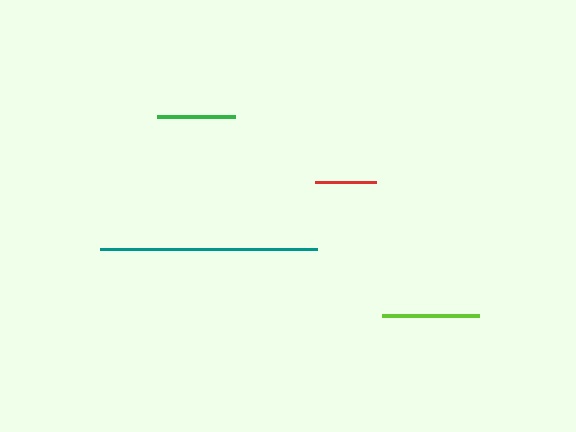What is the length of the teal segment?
The teal segment is approximately 217 pixels long.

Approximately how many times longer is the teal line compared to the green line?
The teal line is approximately 2.8 times the length of the green line.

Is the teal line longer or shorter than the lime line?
The teal line is longer than the lime line.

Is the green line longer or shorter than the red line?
The green line is longer than the red line.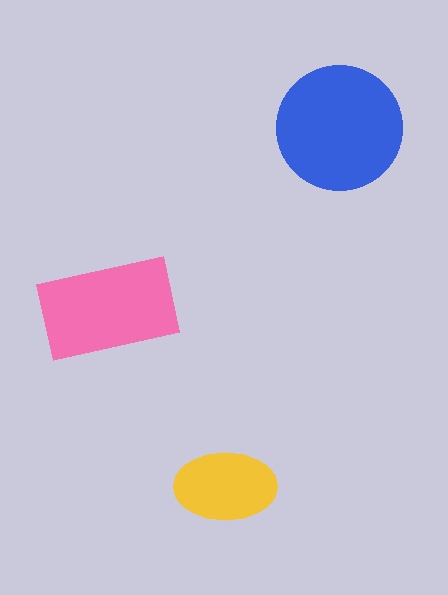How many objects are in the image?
There are 3 objects in the image.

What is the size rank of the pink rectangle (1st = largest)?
2nd.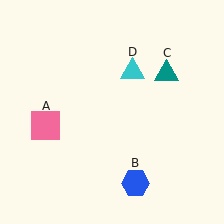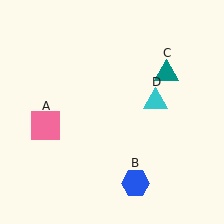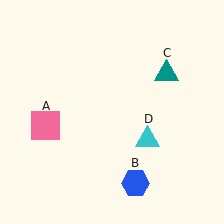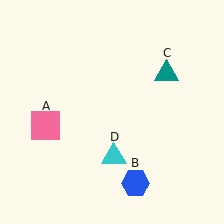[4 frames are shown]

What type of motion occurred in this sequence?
The cyan triangle (object D) rotated clockwise around the center of the scene.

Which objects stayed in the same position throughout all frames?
Pink square (object A) and blue hexagon (object B) and teal triangle (object C) remained stationary.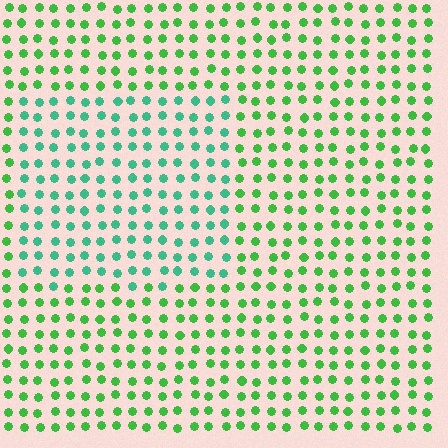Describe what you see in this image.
The image is filled with small green elements in a uniform arrangement. A rectangle-shaped region is visible where the elements are tinted to a slightly different hue, forming a subtle color boundary.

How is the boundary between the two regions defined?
The boundary is defined purely by a slight shift in hue (about 36 degrees). Spacing, size, and orientation are identical on both sides.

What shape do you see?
I see a rectangle.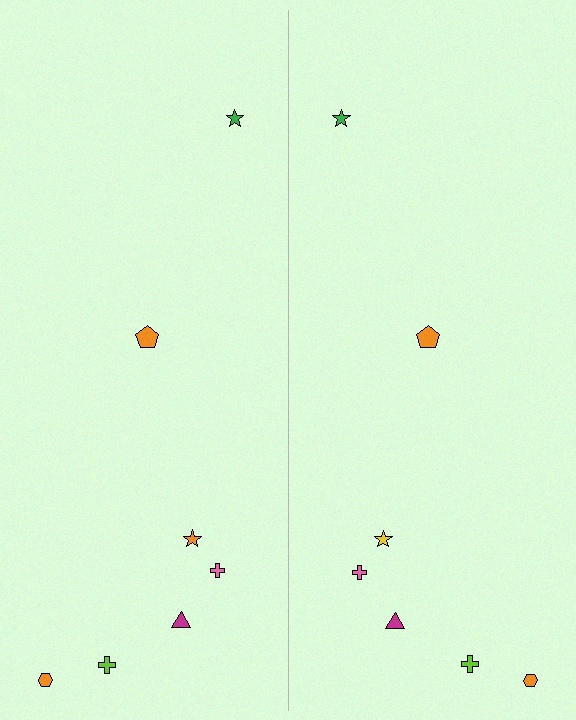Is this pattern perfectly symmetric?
No, the pattern is not perfectly symmetric. The yellow star on the right side breaks the symmetry — its mirror counterpart is orange.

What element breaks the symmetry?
The yellow star on the right side breaks the symmetry — its mirror counterpart is orange.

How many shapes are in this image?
There are 14 shapes in this image.